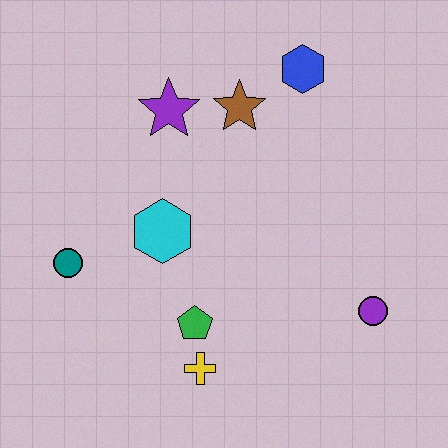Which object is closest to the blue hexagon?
The brown star is closest to the blue hexagon.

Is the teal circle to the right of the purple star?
No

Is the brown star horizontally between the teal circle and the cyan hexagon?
No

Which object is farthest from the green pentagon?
The blue hexagon is farthest from the green pentagon.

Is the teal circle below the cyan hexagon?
Yes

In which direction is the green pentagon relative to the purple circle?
The green pentagon is to the left of the purple circle.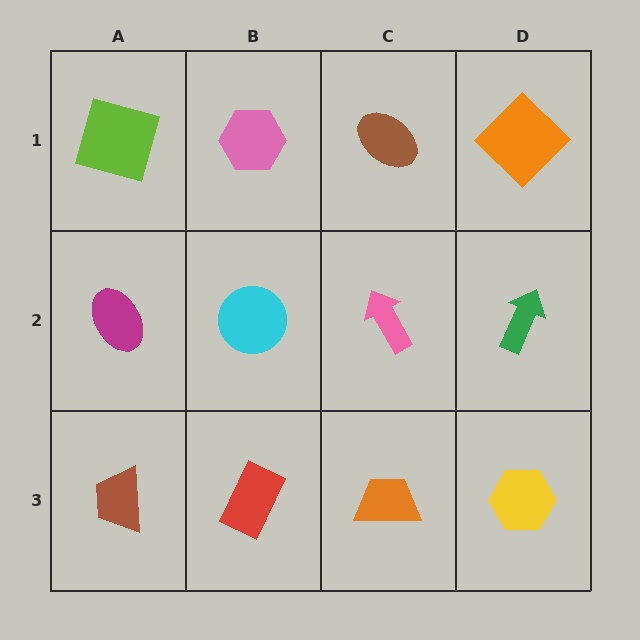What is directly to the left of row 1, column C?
A pink hexagon.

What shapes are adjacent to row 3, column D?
A green arrow (row 2, column D), an orange trapezoid (row 3, column C).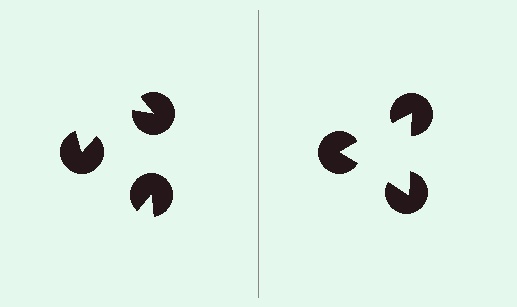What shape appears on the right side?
An illusory triangle.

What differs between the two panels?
The pac-man discs are positioned identically on both sides; only the wedge orientations differ. On the right they align to a triangle; on the left they are misaligned.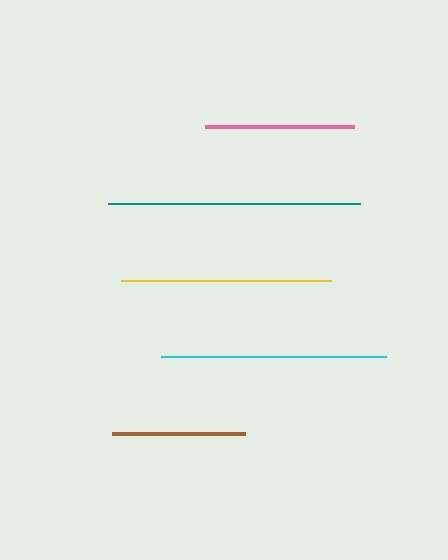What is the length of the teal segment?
The teal segment is approximately 252 pixels long.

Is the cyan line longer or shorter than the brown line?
The cyan line is longer than the brown line.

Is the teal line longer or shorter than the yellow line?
The teal line is longer than the yellow line.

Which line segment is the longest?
The teal line is the longest at approximately 252 pixels.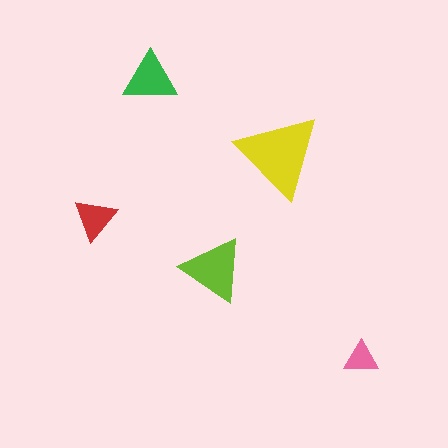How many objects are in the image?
There are 5 objects in the image.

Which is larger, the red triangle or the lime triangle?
The lime one.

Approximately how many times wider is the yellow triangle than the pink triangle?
About 2.5 times wider.